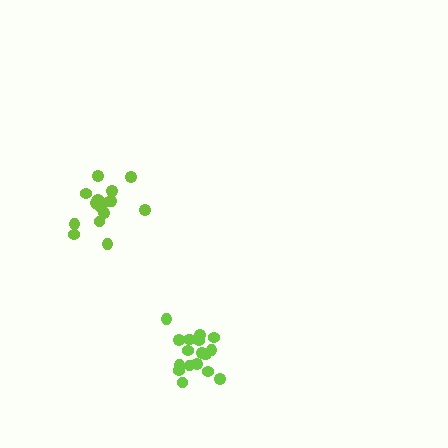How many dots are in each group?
Group 1: 19 dots, Group 2: 16 dots (35 total).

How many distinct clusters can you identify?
There are 2 distinct clusters.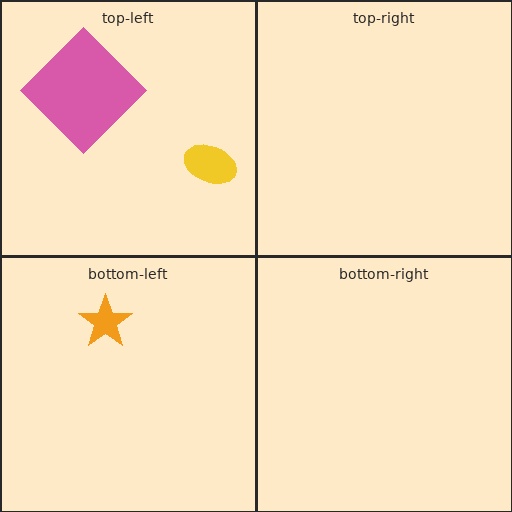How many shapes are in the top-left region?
2.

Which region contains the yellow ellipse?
The top-left region.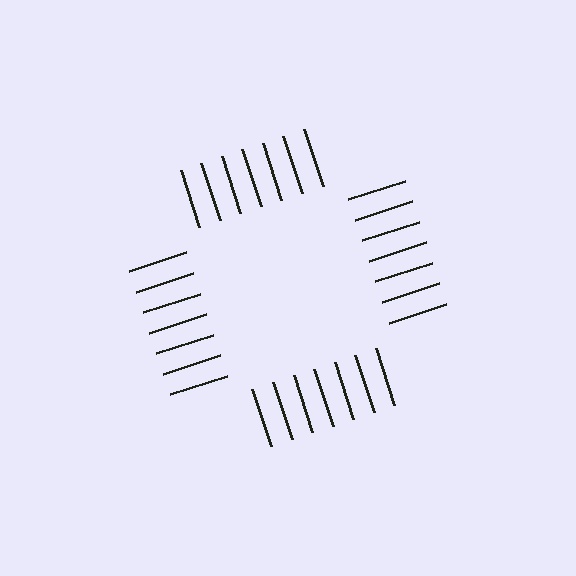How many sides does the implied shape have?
4 sides — the line-ends trace a square.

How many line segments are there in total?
28 — 7 along each of the 4 edges.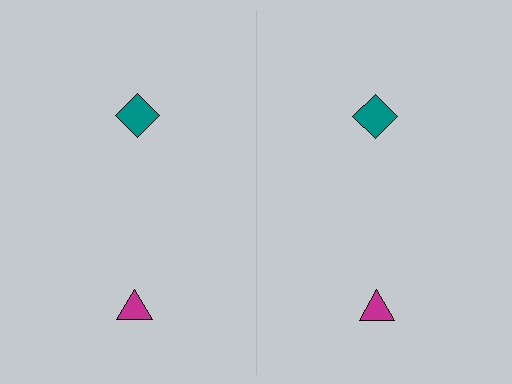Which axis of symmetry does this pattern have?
The pattern has a vertical axis of symmetry running through the center of the image.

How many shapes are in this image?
There are 4 shapes in this image.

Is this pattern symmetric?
Yes, this pattern has bilateral (reflection) symmetry.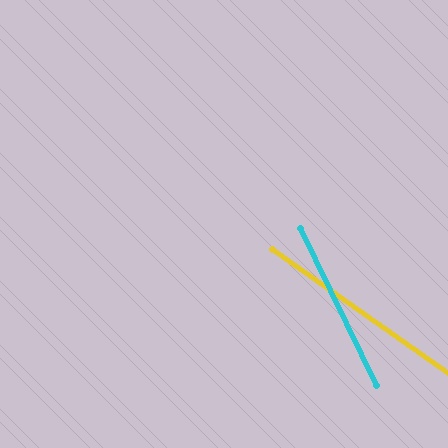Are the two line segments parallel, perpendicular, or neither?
Neither parallel nor perpendicular — they differ by about 29°.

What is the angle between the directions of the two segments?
Approximately 29 degrees.